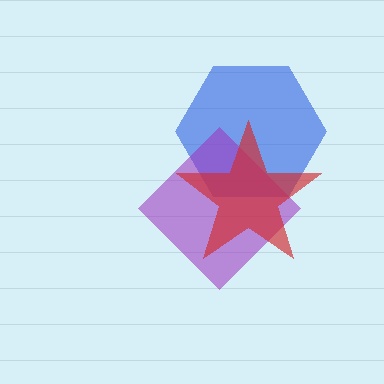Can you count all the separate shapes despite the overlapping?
Yes, there are 3 separate shapes.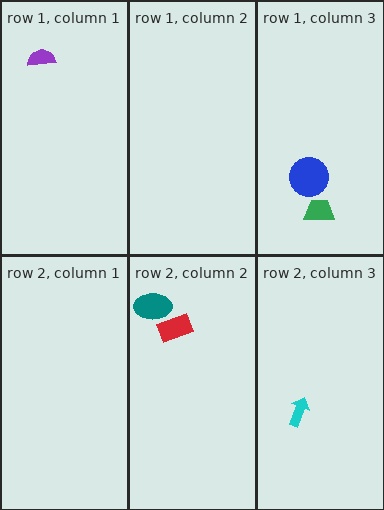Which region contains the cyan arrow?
The row 2, column 3 region.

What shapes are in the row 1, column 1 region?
The purple semicircle.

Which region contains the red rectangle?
The row 2, column 2 region.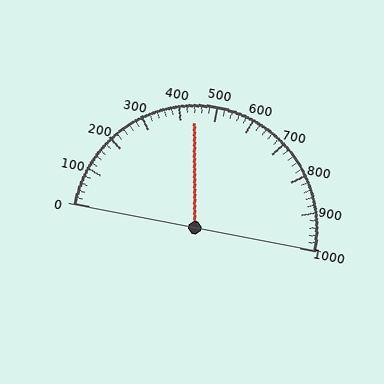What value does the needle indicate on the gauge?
The needle indicates approximately 440.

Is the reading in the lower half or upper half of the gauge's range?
The reading is in the lower half of the range (0 to 1000).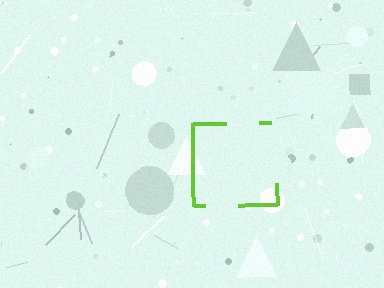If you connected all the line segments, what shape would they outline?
They would outline a square.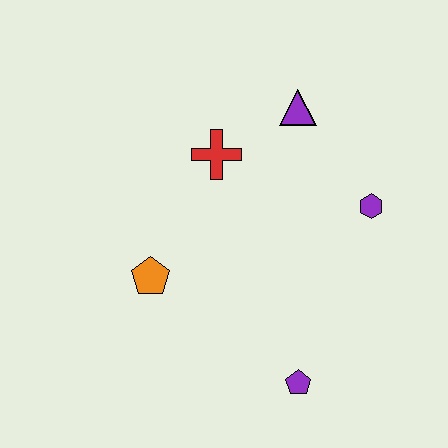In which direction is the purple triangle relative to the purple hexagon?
The purple triangle is above the purple hexagon.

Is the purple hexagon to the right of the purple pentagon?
Yes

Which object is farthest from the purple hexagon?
The orange pentagon is farthest from the purple hexagon.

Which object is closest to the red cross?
The purple triangle is closest to the red cross.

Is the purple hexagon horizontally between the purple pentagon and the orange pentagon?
No